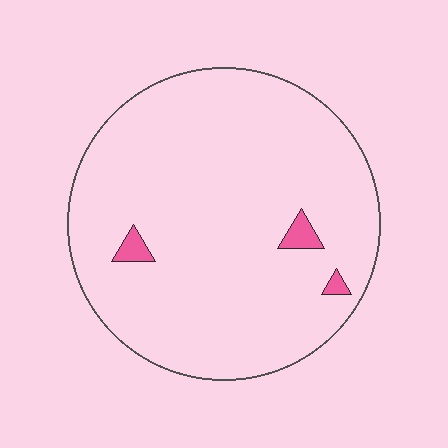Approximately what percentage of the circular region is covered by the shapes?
Approximately 5%.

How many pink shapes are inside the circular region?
3.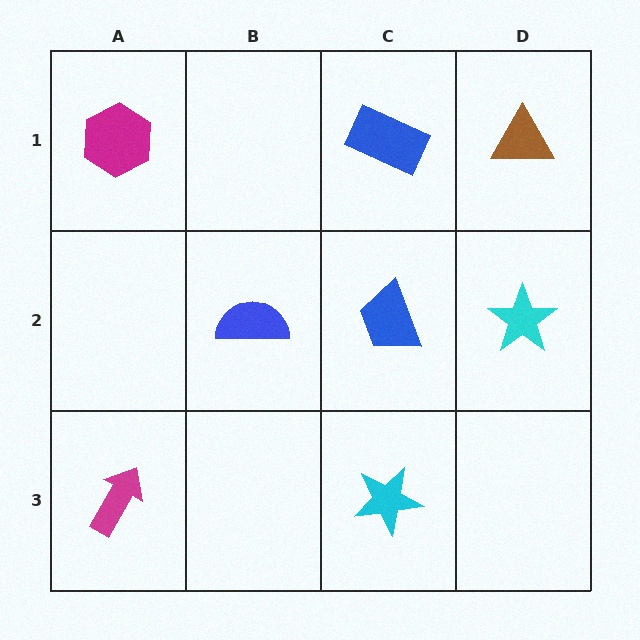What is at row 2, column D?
A cyan star.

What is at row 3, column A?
A magenta arrow.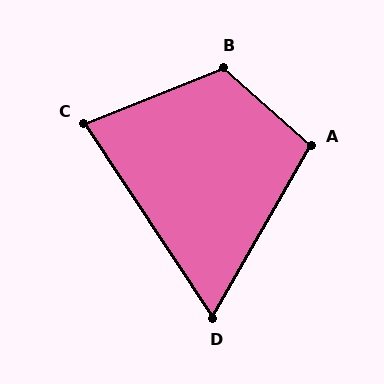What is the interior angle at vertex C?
Approximately 78 degrees (acute).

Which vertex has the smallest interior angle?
D, at approximately 63 degrees.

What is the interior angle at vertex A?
Approximately 102 degrees (obtuse).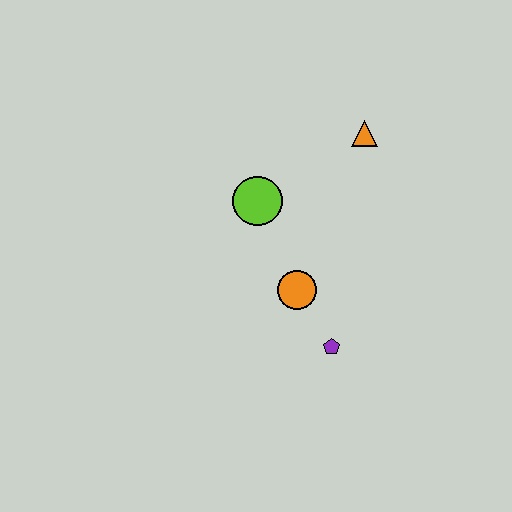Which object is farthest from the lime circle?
The purple pentagon is farthest from the lime circle.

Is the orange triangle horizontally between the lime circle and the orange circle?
No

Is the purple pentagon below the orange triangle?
Yes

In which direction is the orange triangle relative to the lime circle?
The orange triangle is to the right of the lime circle.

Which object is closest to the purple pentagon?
The orange circle is closest to the purple pentagon.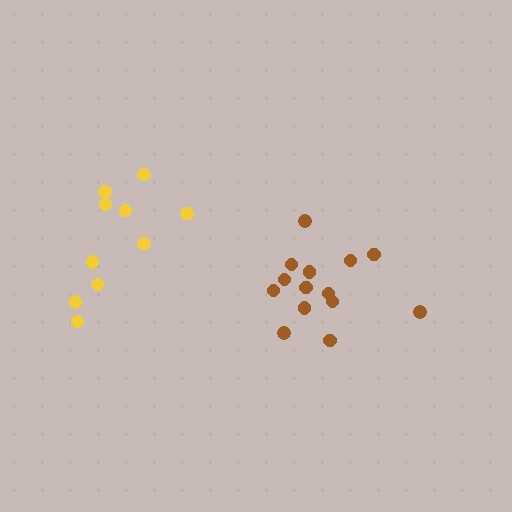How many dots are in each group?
Group 1: 14 dots, Group 2: 10 dots (24 total).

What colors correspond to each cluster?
The clusters are colored: brown, yellow.